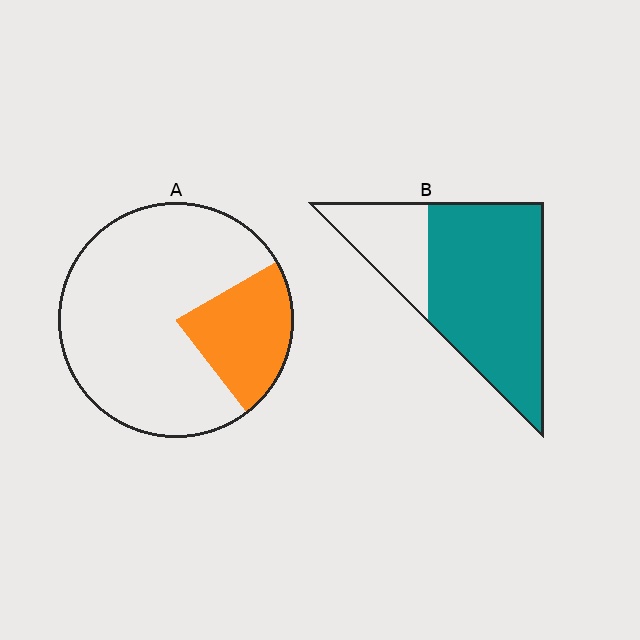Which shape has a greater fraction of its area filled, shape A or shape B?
Shape B.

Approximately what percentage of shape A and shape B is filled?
A is approximately 25% and B is approximately 75%.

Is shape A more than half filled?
No.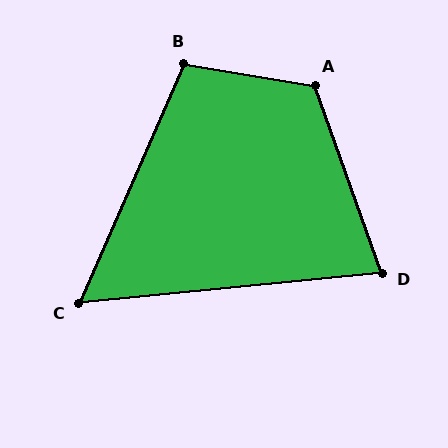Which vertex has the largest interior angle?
A, at approximately 119 degrees.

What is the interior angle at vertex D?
Approximately 76 degrees (acute).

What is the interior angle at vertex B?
Approximately 104 degrees (obtuse).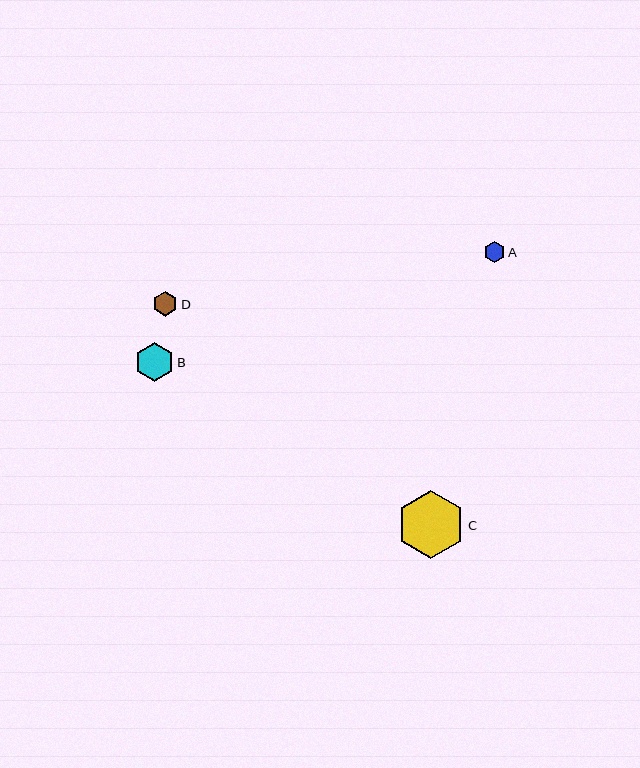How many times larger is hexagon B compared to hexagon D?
Hexagon B is approximately 1.6 times the size of hexagon D.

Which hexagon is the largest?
Hexagon C is the largest with a size of approximately 68 pixels.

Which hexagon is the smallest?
Hexagon A is the smallest with a size of approximately 21 pixels.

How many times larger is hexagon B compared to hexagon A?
Hexagon B is approximately 1.8 times the size of hexagon A.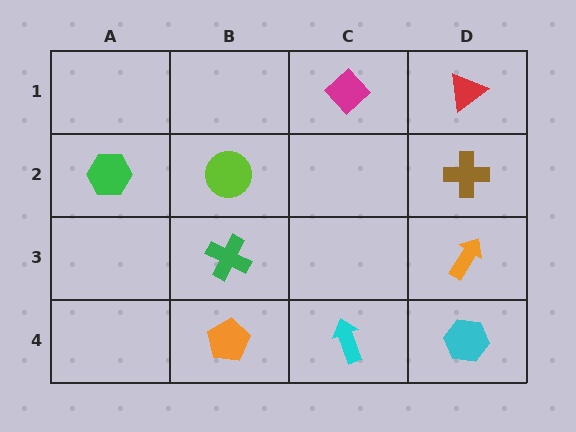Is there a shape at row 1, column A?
No, that cell is empty.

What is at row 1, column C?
A magenta diamond.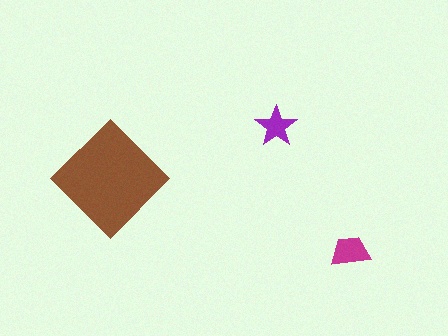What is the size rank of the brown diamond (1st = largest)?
1st.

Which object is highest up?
The purple star is topmost.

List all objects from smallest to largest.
The purple star, the magenta trapezoid, the brown diamond.